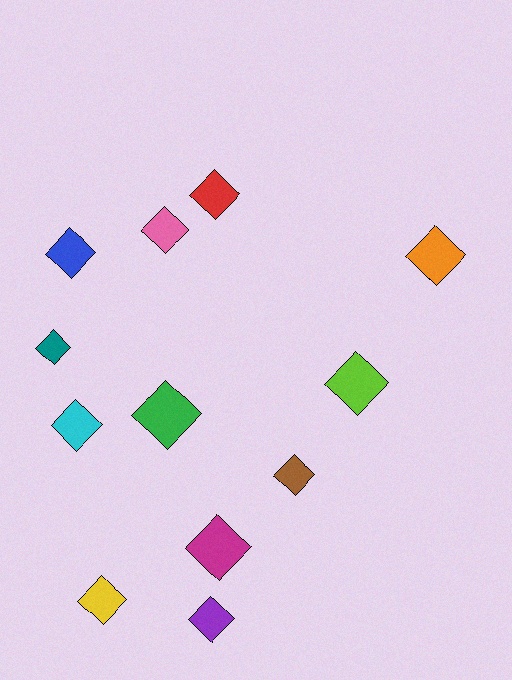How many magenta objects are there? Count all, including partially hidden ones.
There is 1 magenta object.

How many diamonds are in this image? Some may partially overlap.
There are 12 diamonds.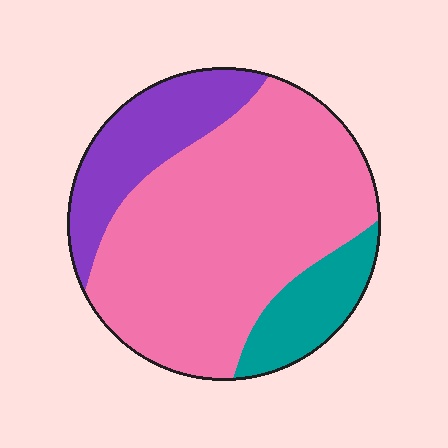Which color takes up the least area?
Teal, at roughly 15%.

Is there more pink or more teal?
Pink.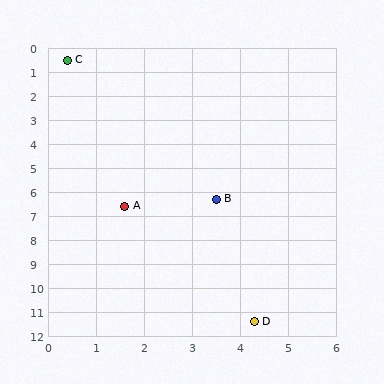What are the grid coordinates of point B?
Point B is at approximately (3.5, 6.3).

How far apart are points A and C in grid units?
Points A and C are about 6.2 grid units apart.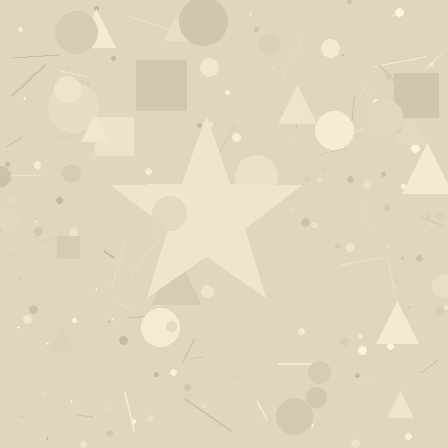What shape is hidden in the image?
A star is hidden in the image.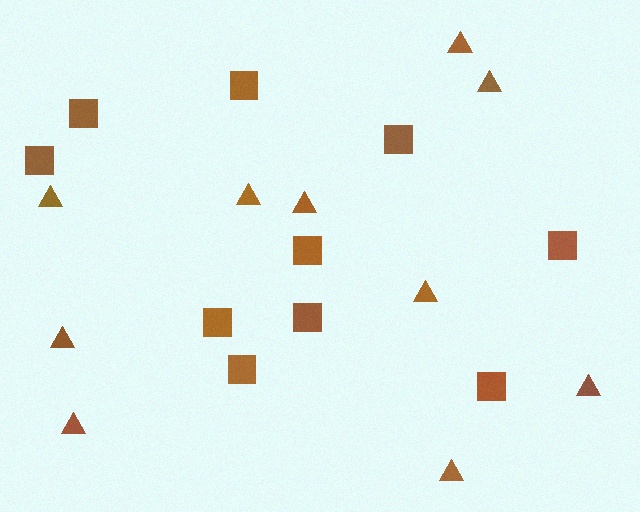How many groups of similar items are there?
There are 2 groups: one group of squares (10) and one group of triangles (10).